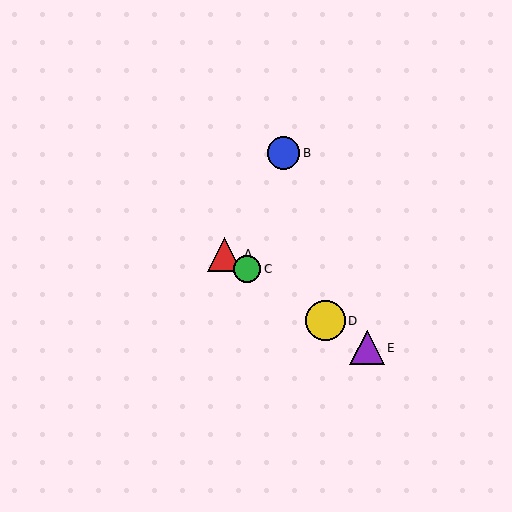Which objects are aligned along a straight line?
Objects A, C, D, E are aligned along a straight line.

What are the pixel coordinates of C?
Object C is at (247, 269).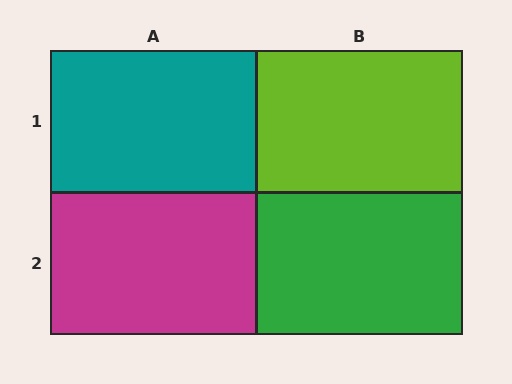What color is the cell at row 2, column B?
Green.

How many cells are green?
1 cell is green.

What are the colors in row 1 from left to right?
Teal, lime.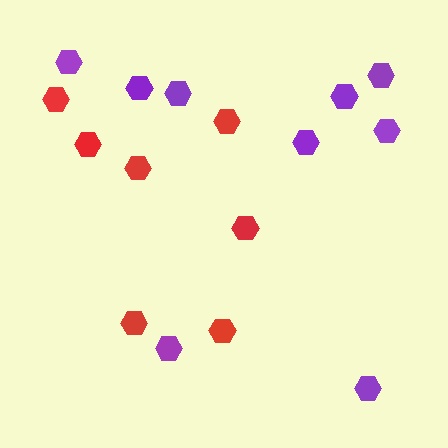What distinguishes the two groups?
There are 2 groups: one group of purple hexagons (9) and one group of red hexagons (7).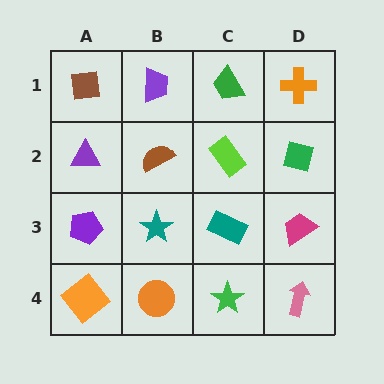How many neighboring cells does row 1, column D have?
2.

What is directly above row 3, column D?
A green square.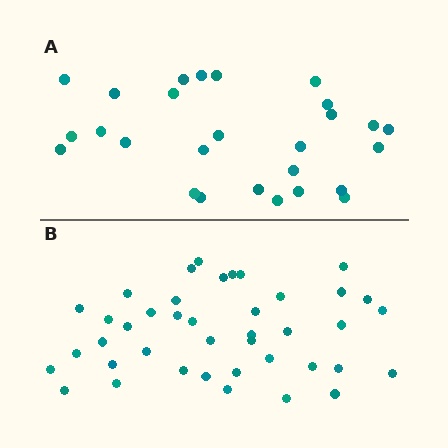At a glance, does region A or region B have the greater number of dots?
Region B (the bottom region) has more dots.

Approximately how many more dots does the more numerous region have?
Region B has approximately 15 more dots than region A.